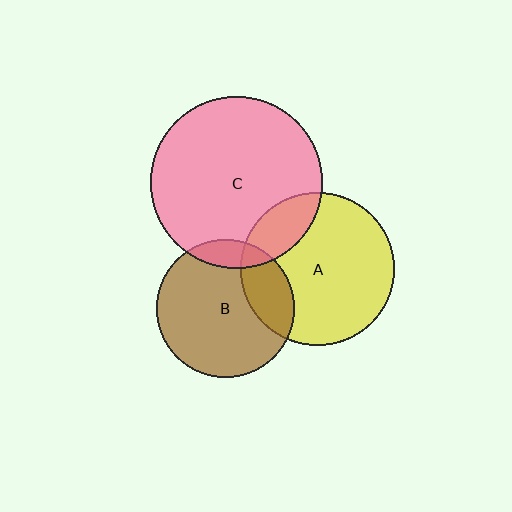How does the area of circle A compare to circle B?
Approximately 1.2 times.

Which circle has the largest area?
Circle C (pink).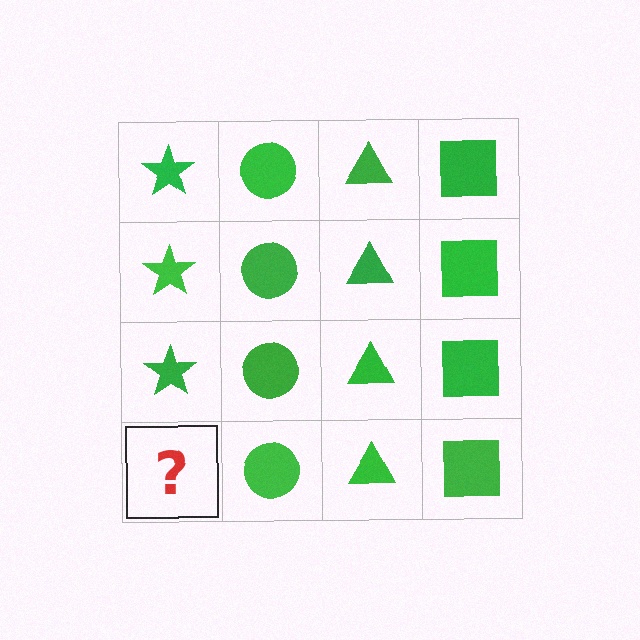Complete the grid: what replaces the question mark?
The question mark should be replaced with a green star.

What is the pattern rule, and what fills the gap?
The rule is that each column has a consistent shape. The gap should be filled with a green star.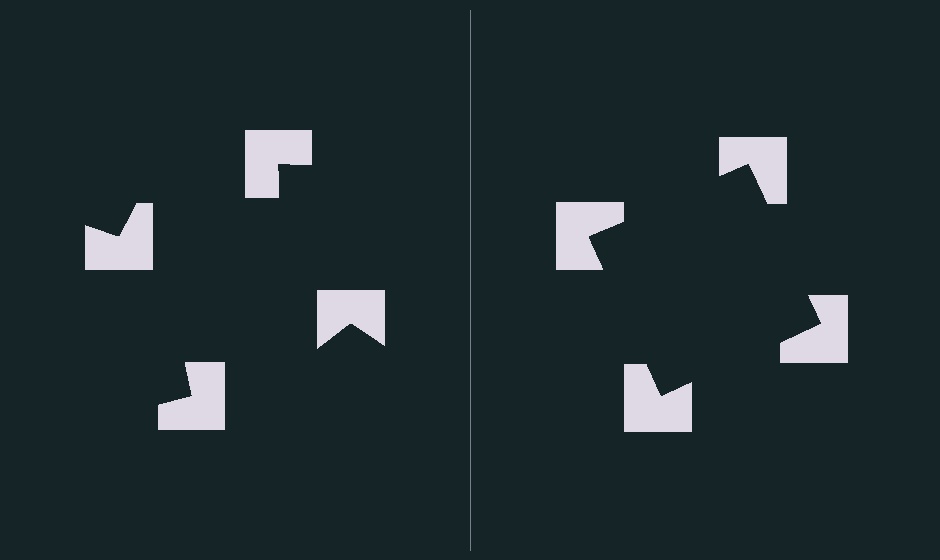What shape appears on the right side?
An illusory square.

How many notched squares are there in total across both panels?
8 — 4 on each side.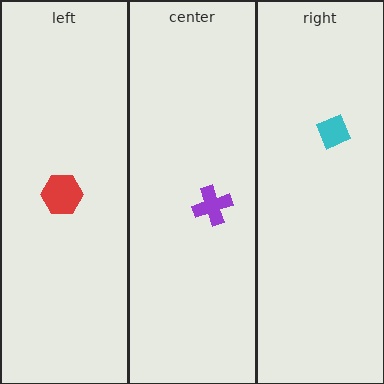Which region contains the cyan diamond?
The right region.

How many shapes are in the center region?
1.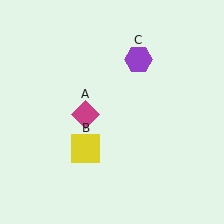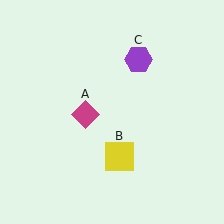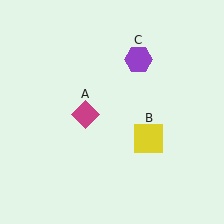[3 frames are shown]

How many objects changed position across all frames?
1 object changed position: yellow square (object B).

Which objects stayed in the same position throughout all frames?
Magenta diamond (object A) and purple hexagon (object C) remained stationary.